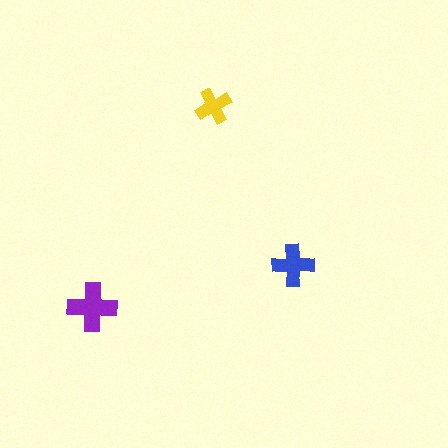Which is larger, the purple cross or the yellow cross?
The purple one.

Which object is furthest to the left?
The purple cross is leftmost.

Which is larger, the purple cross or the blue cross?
The purple one.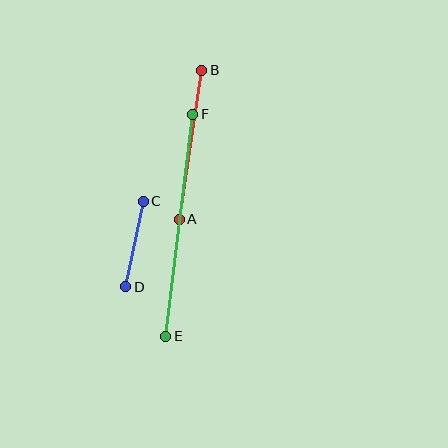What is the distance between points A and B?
The distance is approximately 150 pixels.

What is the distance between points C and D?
The distance is approximately 87 pixels.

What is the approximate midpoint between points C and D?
The midpoint is at approximately (135, 244) pixels.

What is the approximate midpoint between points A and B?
The midpoint is at approximately (190, 145) pixels.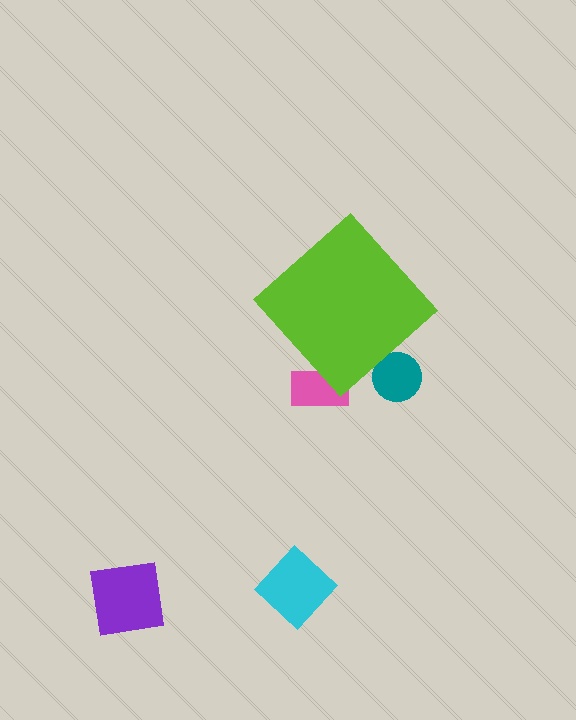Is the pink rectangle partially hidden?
Yes, the pink rectangle is partially hidden behind the lime diamond.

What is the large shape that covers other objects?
A lime diamond.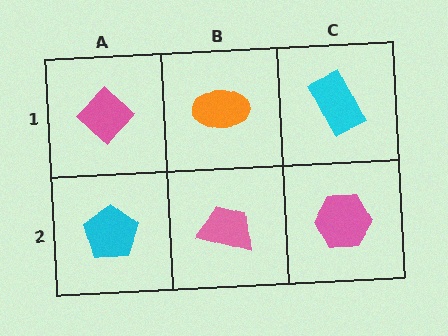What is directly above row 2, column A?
A pink diamond.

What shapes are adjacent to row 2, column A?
A pink diamond (row 1, column A), a pink trapezoid (row 2, column B).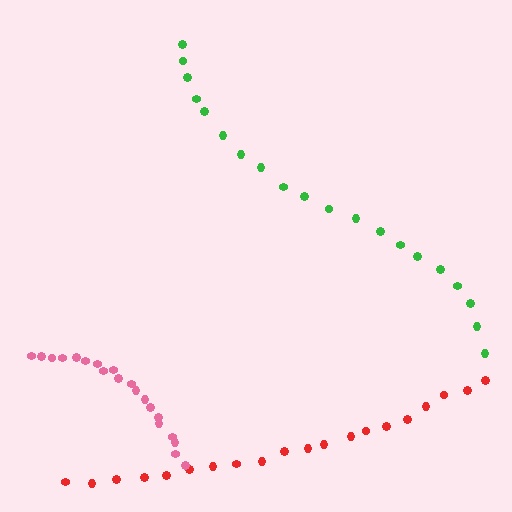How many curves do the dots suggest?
There are 3 distinct paths.